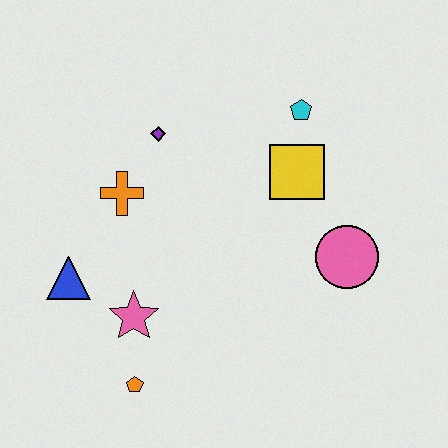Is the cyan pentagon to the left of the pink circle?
Yes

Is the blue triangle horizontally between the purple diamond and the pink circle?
No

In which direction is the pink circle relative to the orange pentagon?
The pink circle is to the right of the orange pentagon.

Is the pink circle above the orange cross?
No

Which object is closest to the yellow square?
The cyan pentagon is closest to the yellow square.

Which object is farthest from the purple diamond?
The orange pentagon is farthest from the purple diamond.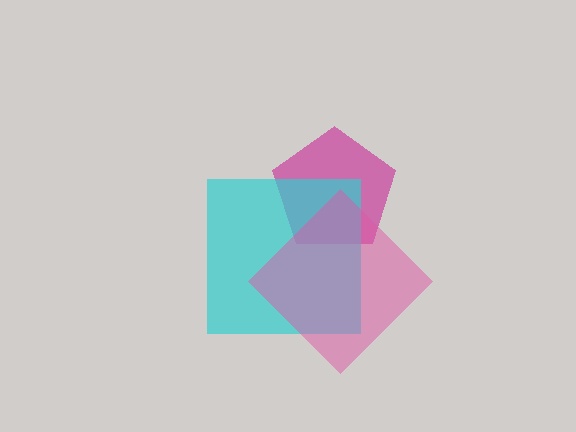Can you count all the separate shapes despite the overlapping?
Yes, there are 3 separate shapes.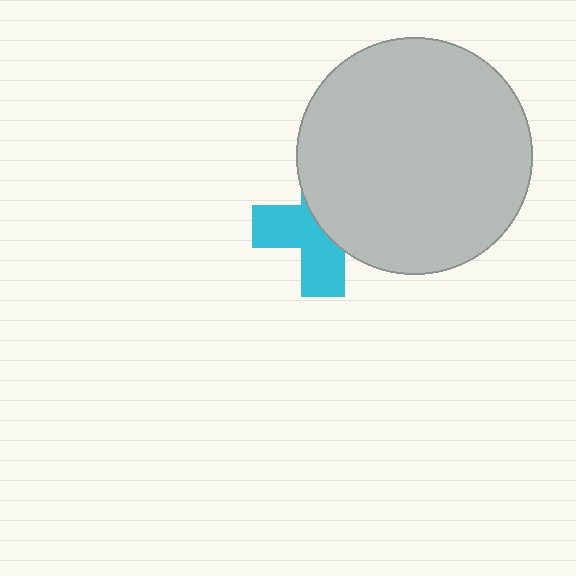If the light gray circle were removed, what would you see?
You would see the complete cyan cross.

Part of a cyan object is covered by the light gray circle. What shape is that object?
It is a cross.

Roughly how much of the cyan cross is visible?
About half of it is visible (roughly 49%).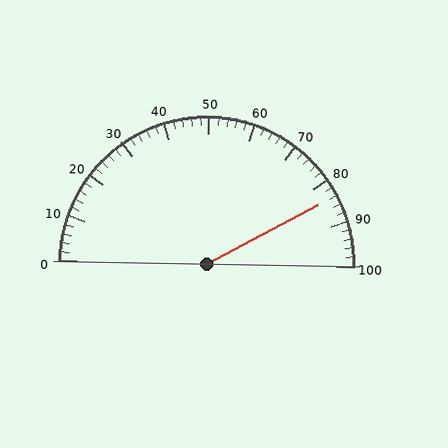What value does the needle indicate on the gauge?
The needle indicates approximately 84.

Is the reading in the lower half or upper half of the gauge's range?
The reading is in the upper half of the range (0 to 100).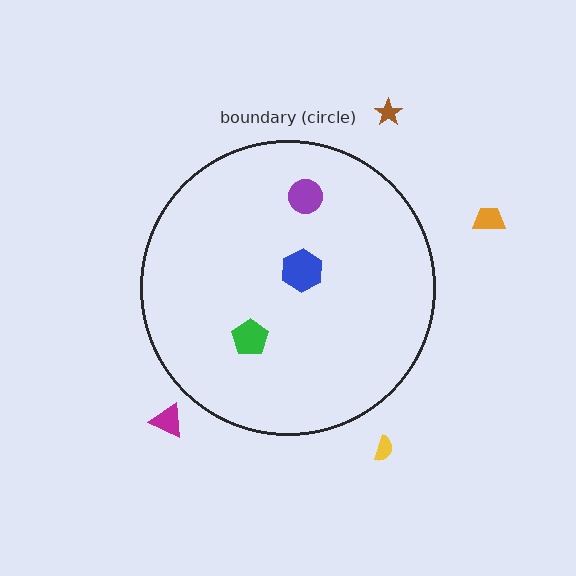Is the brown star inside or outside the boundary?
Outside.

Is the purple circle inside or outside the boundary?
Inside.